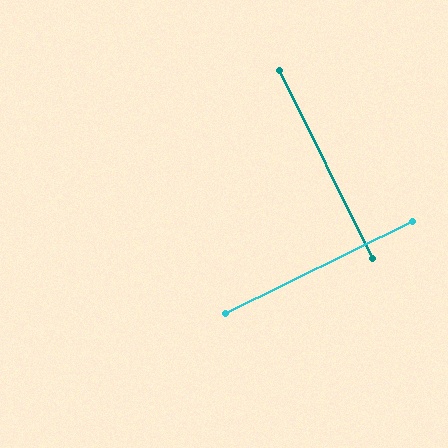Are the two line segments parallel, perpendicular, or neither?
Perpendicular — they meet at approximately 90°.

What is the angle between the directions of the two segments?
Approximately 90 degrees.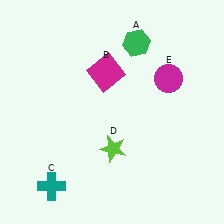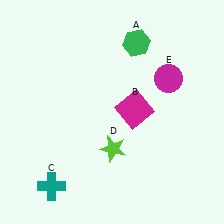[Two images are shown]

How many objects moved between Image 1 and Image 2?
1 object moved between the two images.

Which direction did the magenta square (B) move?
The magenta square (B) moved down.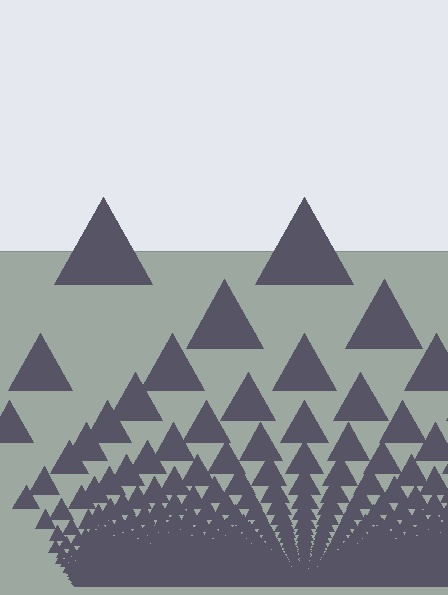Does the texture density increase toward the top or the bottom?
Density increases toward the bottom.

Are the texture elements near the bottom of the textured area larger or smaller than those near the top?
Smaller. The gradient is inverted — elements near the bottom are smaller and denser.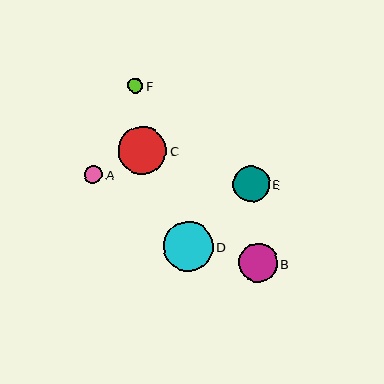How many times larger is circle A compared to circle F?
Circle A is approximately 1.2 times the size of circle F.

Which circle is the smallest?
Circle F is the smallest with a size of approximately 15 pixels.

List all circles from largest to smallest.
From largest to smallest: D, C, B, E, A, F.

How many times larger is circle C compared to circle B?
Circle C is approximately 1.2 times the size of circle B.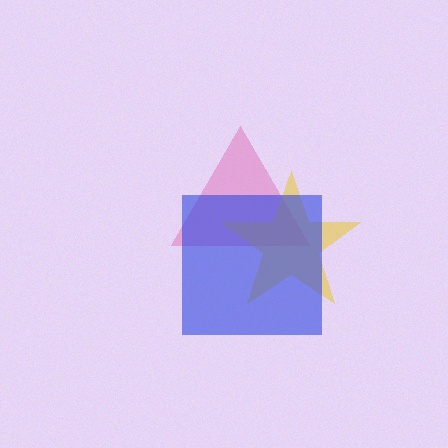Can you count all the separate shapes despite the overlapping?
Yes, there are 3 separate shapes.